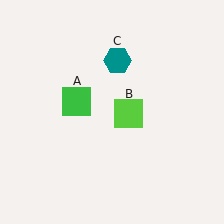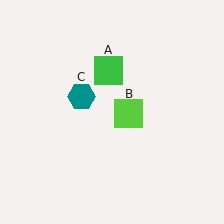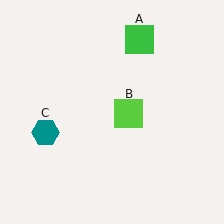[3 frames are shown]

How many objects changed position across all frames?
2 objects changed position: green square (object A), teal hexagon (object C).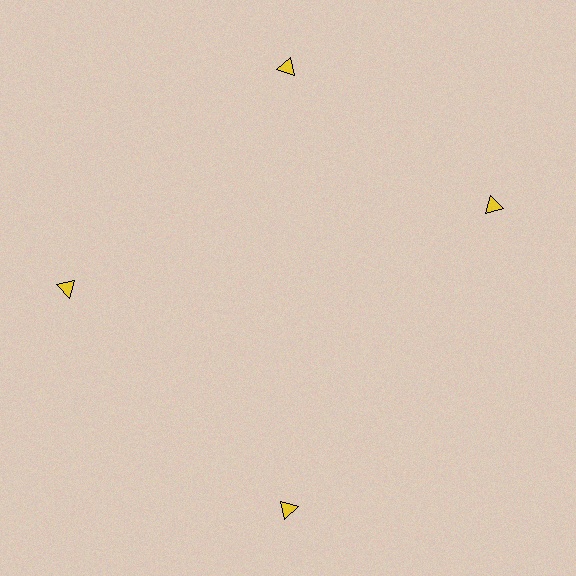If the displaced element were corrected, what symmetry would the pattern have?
It would have 4-fold rotational symmetry — the pattern would map onto itself every 90 degrees.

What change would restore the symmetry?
The symmetry would be restored by rotating it back into even spacing with its neighbors so that all 4 triangles sit at equal angles and equal distance from the center.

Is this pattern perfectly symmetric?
No. The 4 yellow triangles are arranged in a ring, but one element near the 3 o'clock position is rotated out of alignment along the ring, breaking the 4-fold rotational symmetry.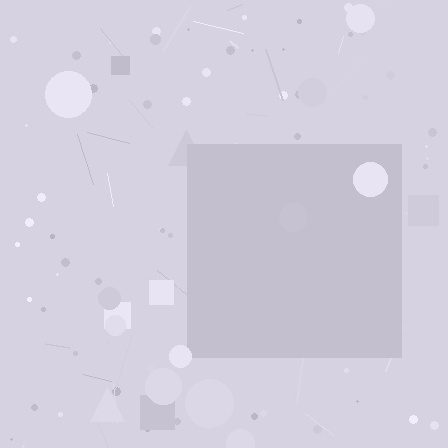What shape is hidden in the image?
A square is hidden in the image.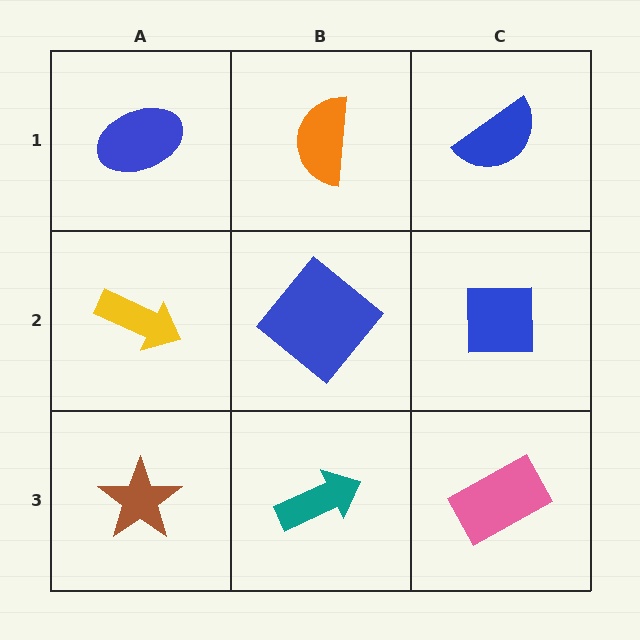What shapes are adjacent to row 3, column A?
A yellow arrow (row 2, column A), a teal arrow (row 3, column B).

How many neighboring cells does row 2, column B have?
4.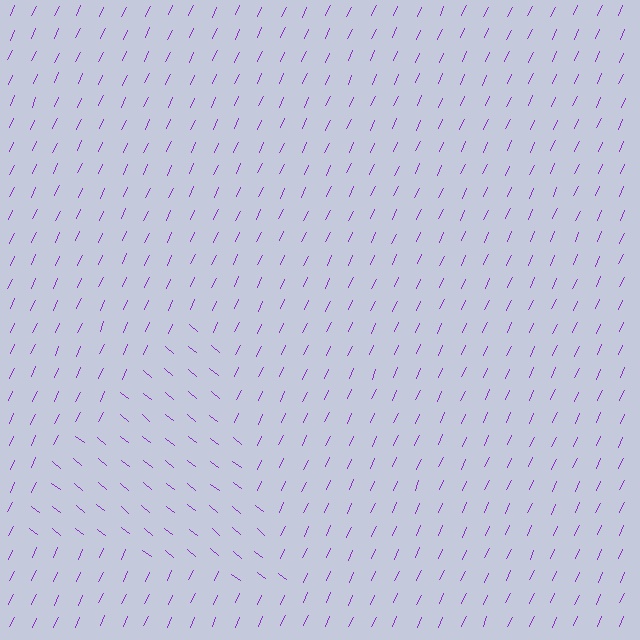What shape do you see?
I see a triangle.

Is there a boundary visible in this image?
Yes, there is a texture boundary formed by a change in line orientation.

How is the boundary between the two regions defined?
The boundary is defined purely by a change in line orientation (approximately 76 degrees difference). All lines are the same color and thickness.